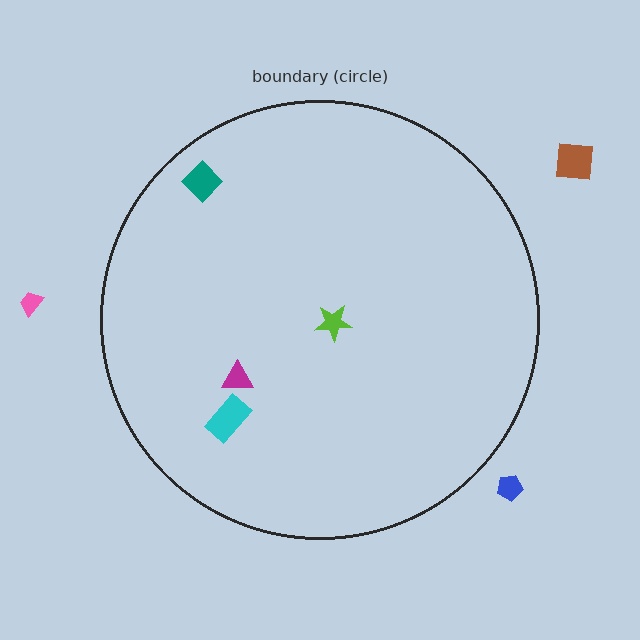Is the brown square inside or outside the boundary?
Outside.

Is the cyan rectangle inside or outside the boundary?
Inside.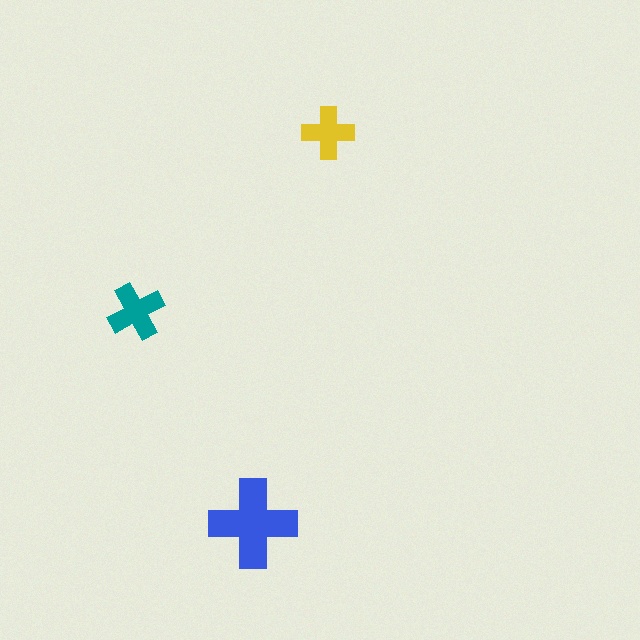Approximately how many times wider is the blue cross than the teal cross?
About 1.5 times wider.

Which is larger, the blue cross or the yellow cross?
The blue one.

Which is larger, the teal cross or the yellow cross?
The teal one.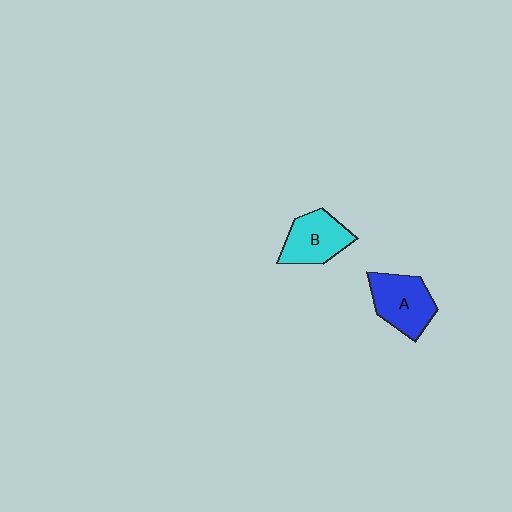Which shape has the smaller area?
Shape B (cyan).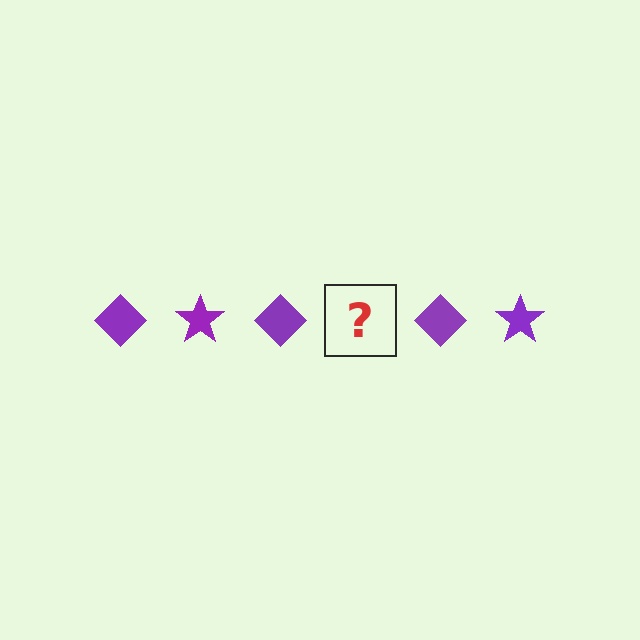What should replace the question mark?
The question mark should be replaced with a purple star.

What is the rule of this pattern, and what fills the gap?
The rule is that the pattern cycles through diamond, star shapes in purple. The gap should be filled with a purple star.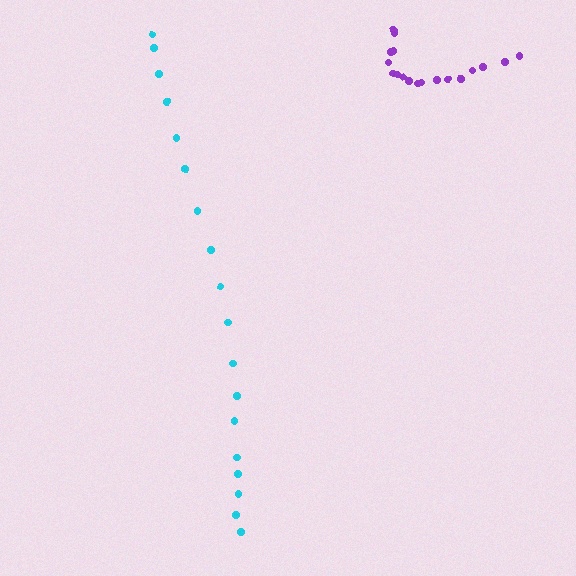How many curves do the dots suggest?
There are 2 distinct paths.